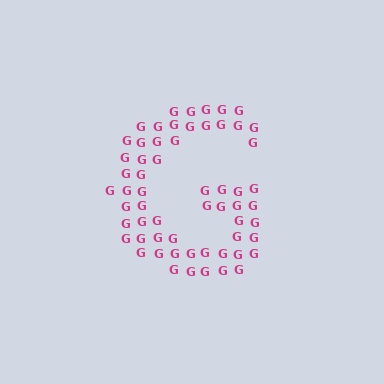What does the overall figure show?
The overall figure shows the letter G.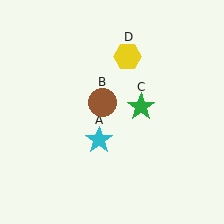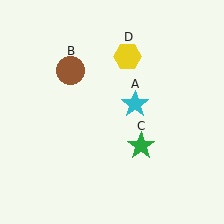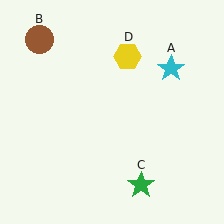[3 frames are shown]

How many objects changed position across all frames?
3 objects changed position: cyan star (object A), brown circle (object B), green star (object C).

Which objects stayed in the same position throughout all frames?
Yellow hexagon (object D) remained stationary.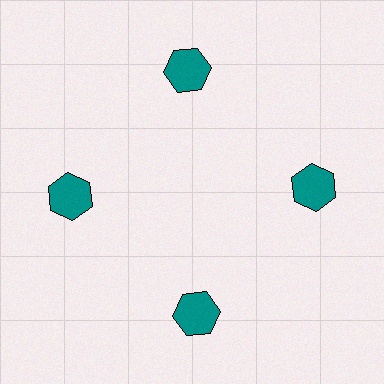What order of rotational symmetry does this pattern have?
This pattern has 4-fold rotational symmetry.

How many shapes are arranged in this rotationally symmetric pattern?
There are 4 shapes, arranged in 4 groups of 1.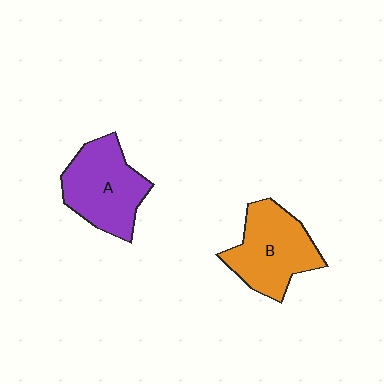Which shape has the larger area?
Shape B (orange).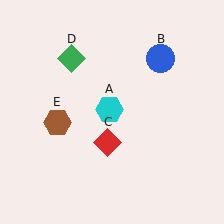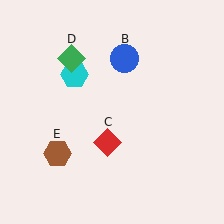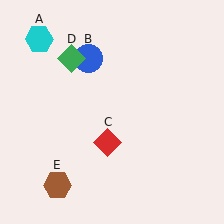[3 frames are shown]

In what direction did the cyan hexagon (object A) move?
The cyan hexagon (object A) moved up and to the left.